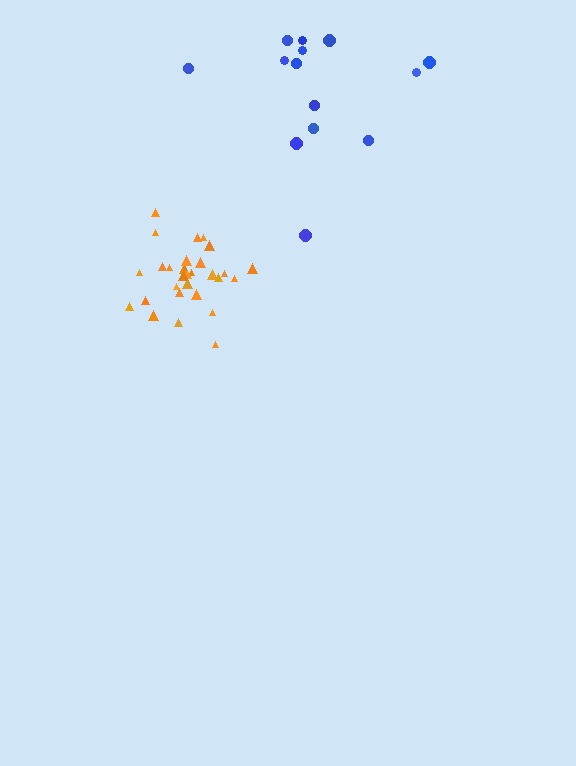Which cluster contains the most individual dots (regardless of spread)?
Orange (30).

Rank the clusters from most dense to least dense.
orange, blue.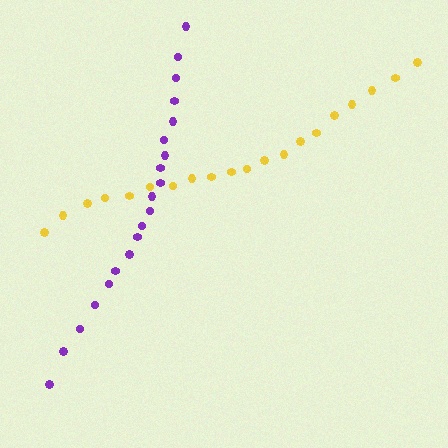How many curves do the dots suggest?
There are 2 distinct paths.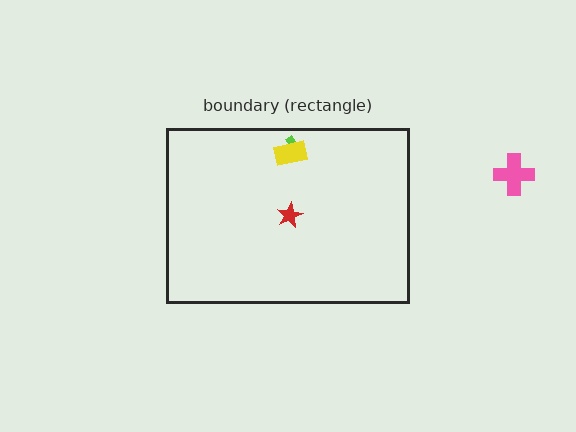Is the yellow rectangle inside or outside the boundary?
Inside.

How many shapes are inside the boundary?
3 inside, 1 outside.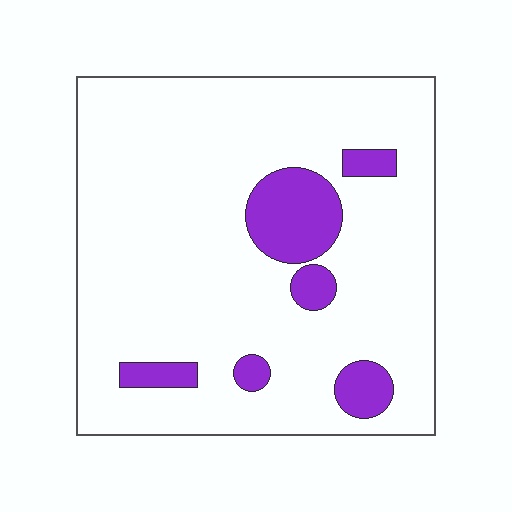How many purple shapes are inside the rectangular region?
6.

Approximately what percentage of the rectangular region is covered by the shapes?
Approximately 15%.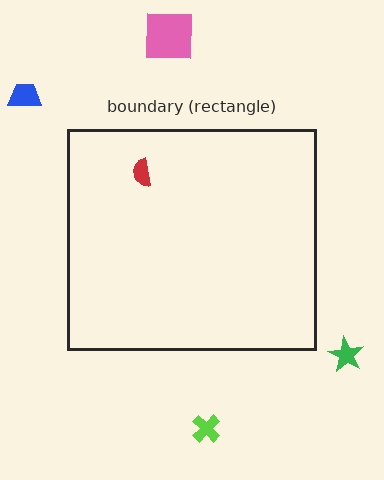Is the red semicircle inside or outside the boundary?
Inside.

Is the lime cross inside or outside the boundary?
Outside.